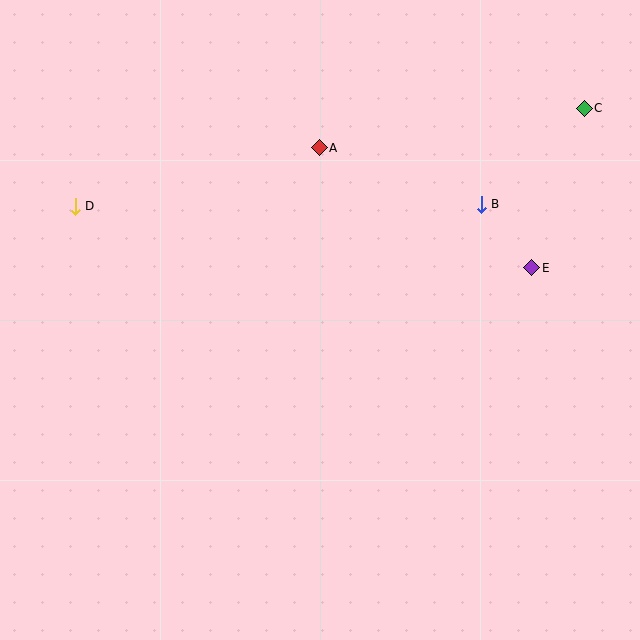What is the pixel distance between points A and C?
The distance between A and C is 268 pixels.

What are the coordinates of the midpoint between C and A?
The midpoint between C and A is at (452, 128).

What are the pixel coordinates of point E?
Point E is at (532, 268).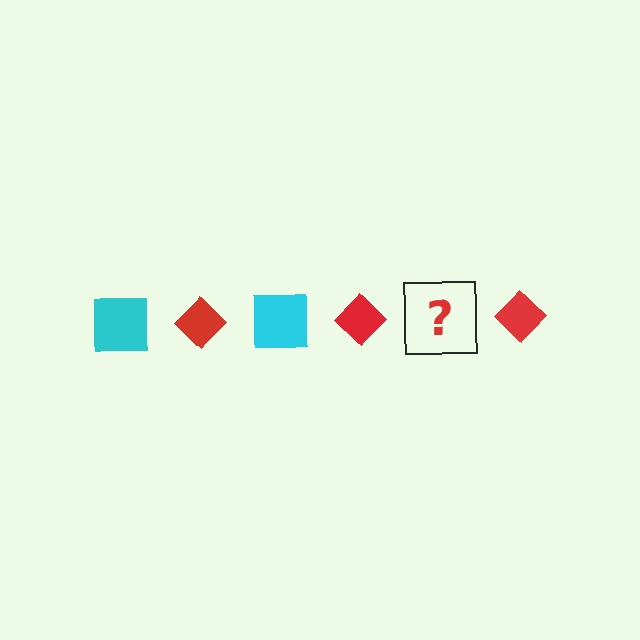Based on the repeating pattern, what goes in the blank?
The blank should be a cyan square.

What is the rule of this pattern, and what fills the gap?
The rule is that the pattern alternates between cyan square and red diamond. The gap should be filled with a cyan square.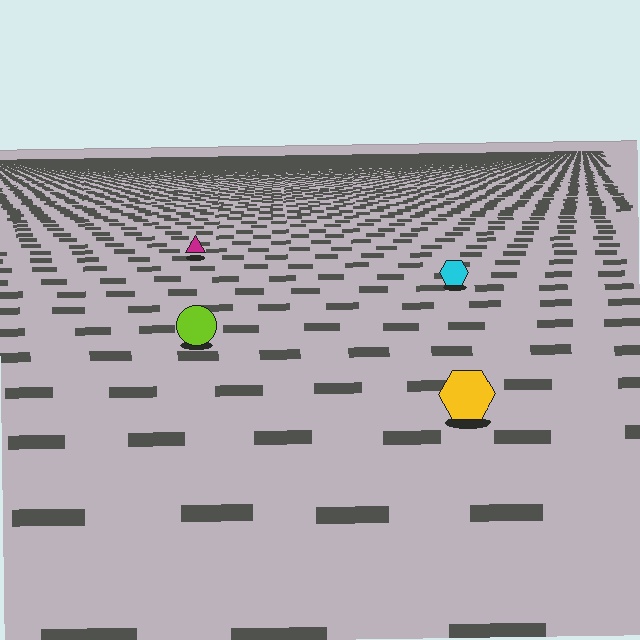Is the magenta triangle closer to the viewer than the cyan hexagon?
No. The cyan hexagon is closer — you can tell from the texture gradient: the ground texture is coarser near it.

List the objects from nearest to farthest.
From nearest to farthest: the yellow hexagon, the lime circle, the cyan hexagon, the magenta triangle.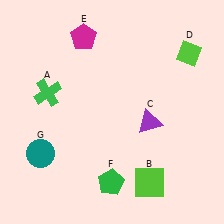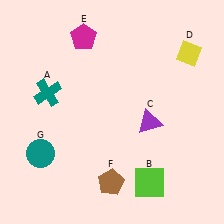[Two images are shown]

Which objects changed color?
A changed from green to teal. D changed from lime to yellow. F changed from green to brown.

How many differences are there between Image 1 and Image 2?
There are 3 differences between the two images.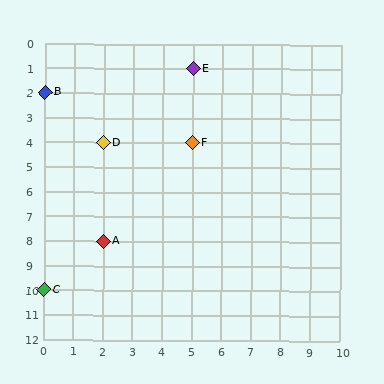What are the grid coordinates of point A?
Point A is at grid coordinates (2, 8).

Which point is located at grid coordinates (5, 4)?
Point F is at (5, 4).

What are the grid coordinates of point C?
Point C is at grid coordinates (0, 10).